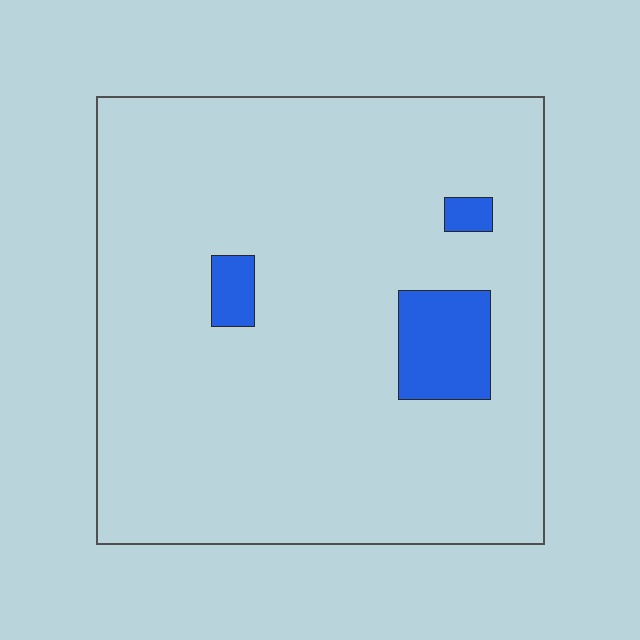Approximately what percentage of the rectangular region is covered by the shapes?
Approximately 5%.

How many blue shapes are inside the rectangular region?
3.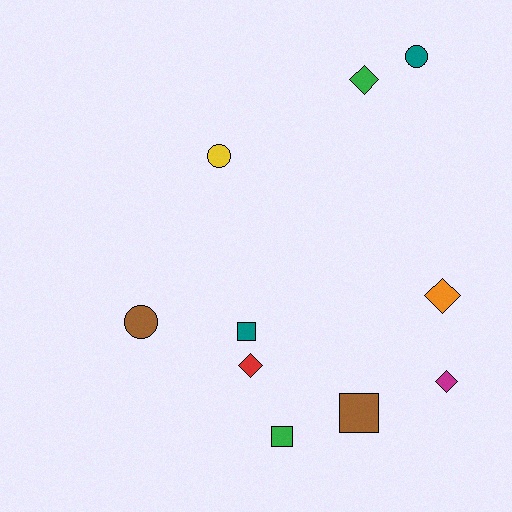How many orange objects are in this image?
There is 1 orange object.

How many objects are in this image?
There are 10 objects.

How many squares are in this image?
There are 3 squares.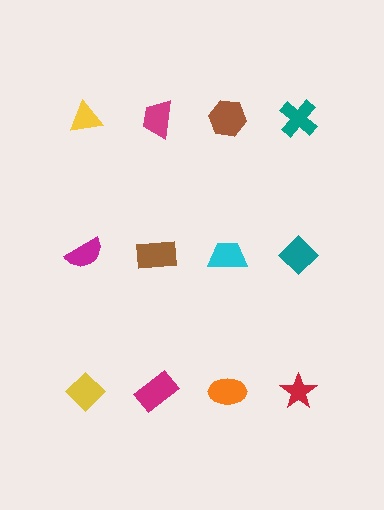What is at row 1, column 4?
A teal cross.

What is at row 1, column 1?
A yellow triangle.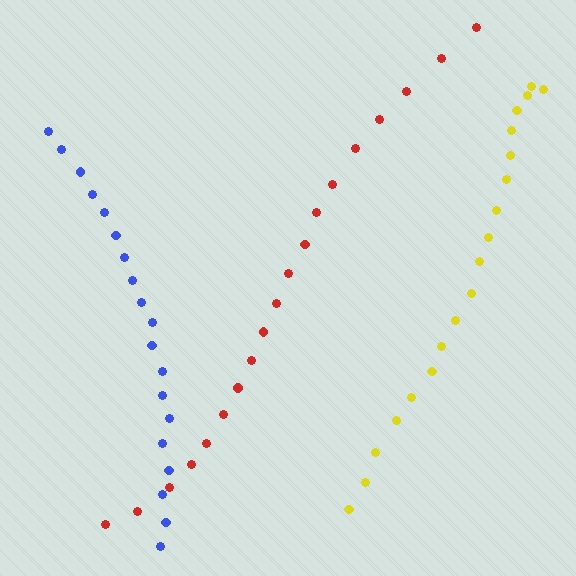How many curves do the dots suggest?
There are 3 distinct paths.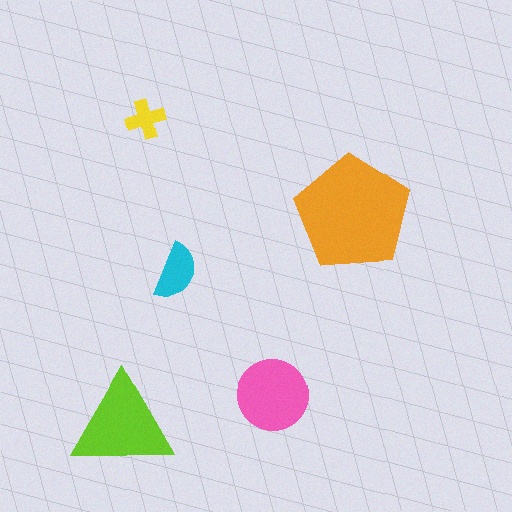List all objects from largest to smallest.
The orange pentagon, the lime triangle, the pink circle, the cyan semicircle, the yellow cross.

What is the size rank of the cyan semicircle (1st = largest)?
4th.